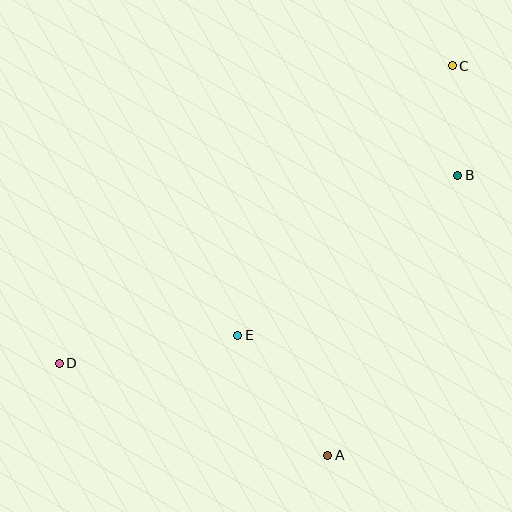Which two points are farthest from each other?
Points C and D are farthest from each other.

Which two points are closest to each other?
Points B and C are closest to each other.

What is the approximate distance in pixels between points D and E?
The distance between D and E is approximately 180 pixels.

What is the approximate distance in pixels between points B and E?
The distance between B and E is approximately 272 pixels.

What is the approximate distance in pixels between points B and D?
The distance between B and D is approximately 441 pixels.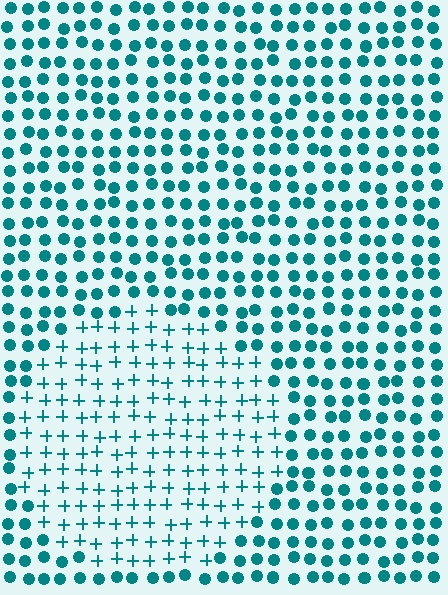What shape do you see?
I see a circle.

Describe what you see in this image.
The image is filled with small teal elements arranged in a uniform grid. A circle-shaped region contains plus signs, while the surrounding area contains circles. The boundary is defined purely by the change in element shape.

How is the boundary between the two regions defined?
The boundary is defined by a change in element shape: plus signs inside vs. circles outside. All elements share the same color and spacing.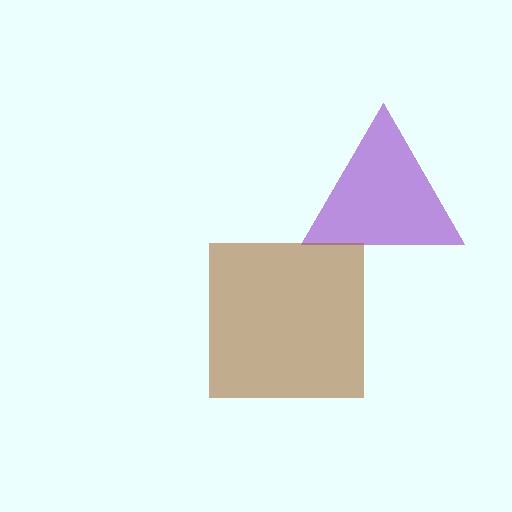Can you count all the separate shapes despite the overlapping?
Yes, there are 2 separate shapes.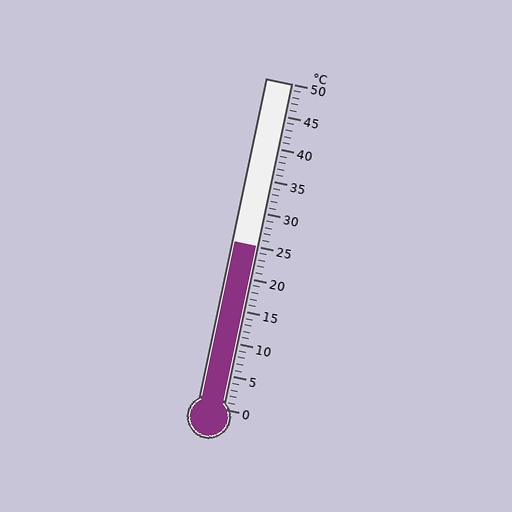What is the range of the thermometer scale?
The thermometer scale ranges from 0°C to 50°C.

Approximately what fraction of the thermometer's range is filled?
The thermometer is filled to approximately 50% of its range.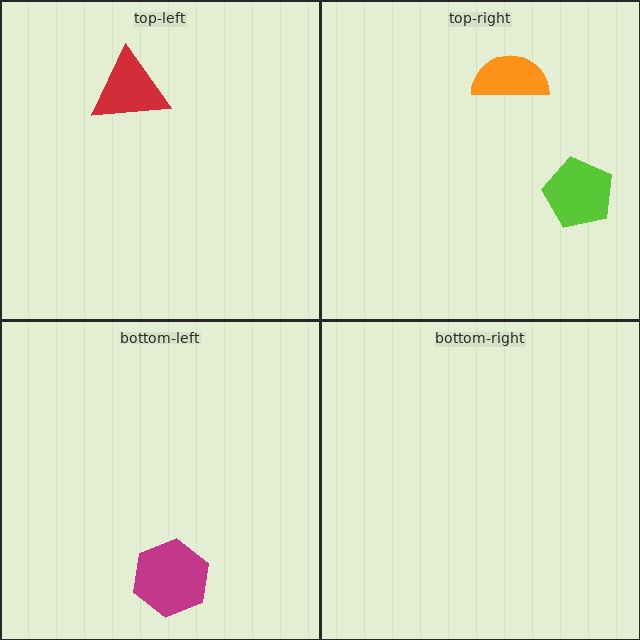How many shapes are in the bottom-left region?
1.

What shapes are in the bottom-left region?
The magenta hexagon.